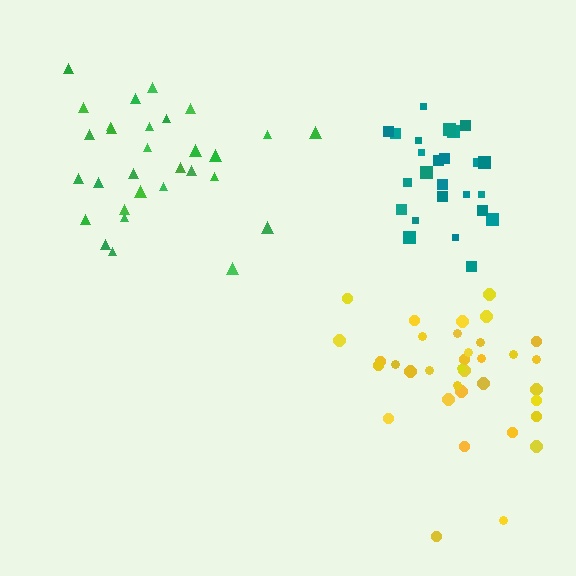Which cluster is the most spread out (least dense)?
Yellow.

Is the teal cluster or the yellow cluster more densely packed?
Teal.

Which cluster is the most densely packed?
Teal.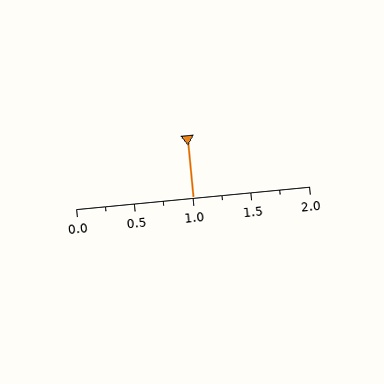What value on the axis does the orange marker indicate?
The marker indicates approximately 1.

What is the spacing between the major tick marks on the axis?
The major ticks are spaced 0.5 apart.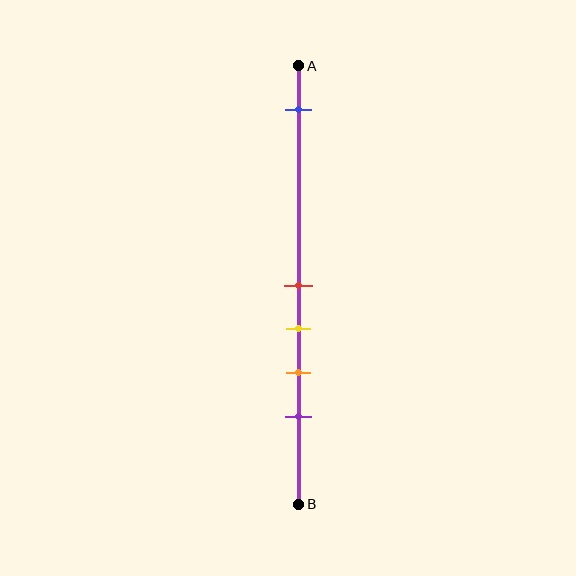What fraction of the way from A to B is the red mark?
The red mark is approximately 50% (0.5) of the way from A to B.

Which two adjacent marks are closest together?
The red and yellow marks are the closest adjacent pair.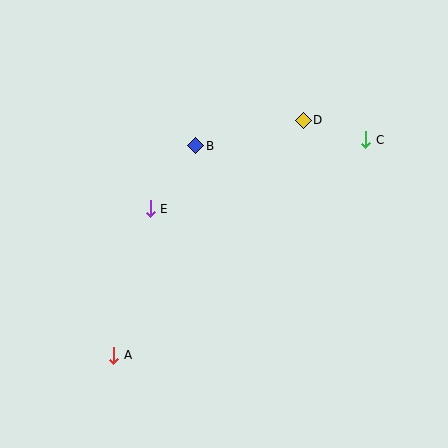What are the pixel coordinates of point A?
Point A is at (114, 355).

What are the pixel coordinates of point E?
Point E is at (150, 209).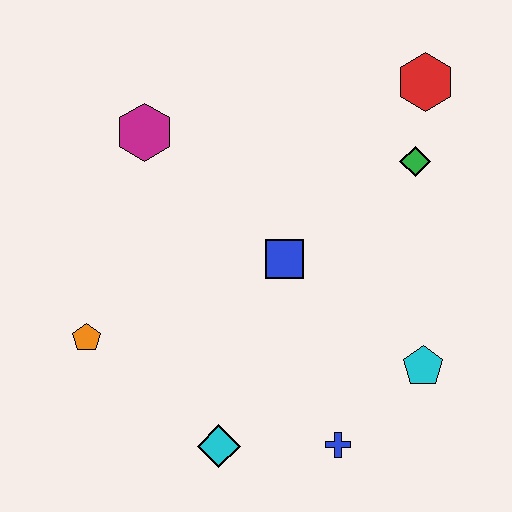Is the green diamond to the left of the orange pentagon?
No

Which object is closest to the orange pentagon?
The cyan diamond is closest to the orange pentagon.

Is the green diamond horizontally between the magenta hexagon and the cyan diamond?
No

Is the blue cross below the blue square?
Yes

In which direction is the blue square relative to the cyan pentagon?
The blue square is to the left of the cyan pentagon.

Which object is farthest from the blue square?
The red hexagon is farthest from the blue square.